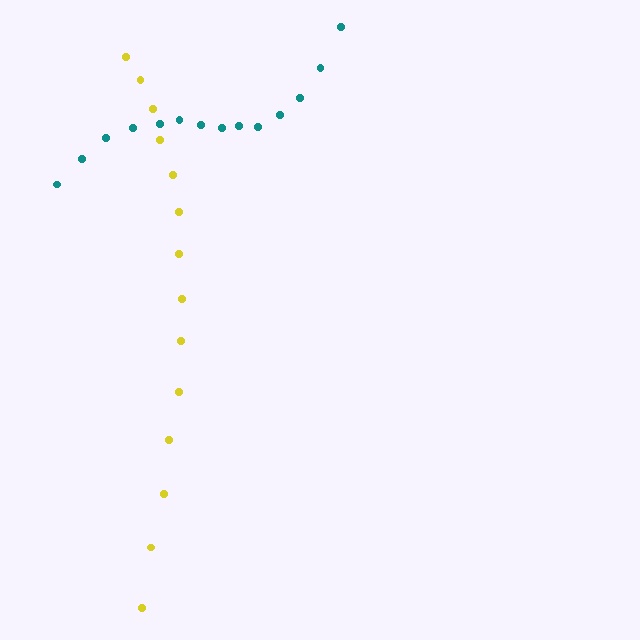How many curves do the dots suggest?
There are 2 distinct paths.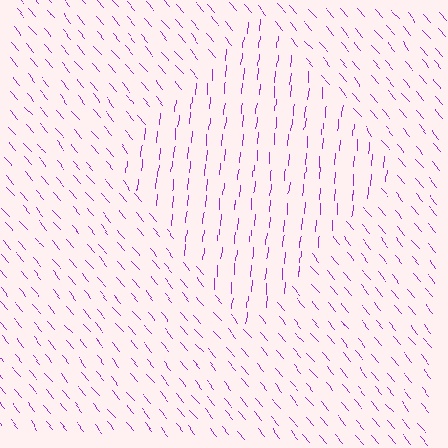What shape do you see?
I see a diamond.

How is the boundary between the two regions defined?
The boundary is defined purely by a change in line orientation (approximately 45 degrees difference). All lines are the same color and thickness.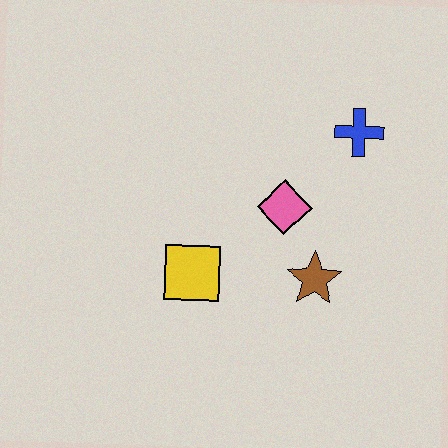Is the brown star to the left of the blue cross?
Yes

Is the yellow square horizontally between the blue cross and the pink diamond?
No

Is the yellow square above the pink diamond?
No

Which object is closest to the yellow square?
The pink diamond is closest to the yellow square.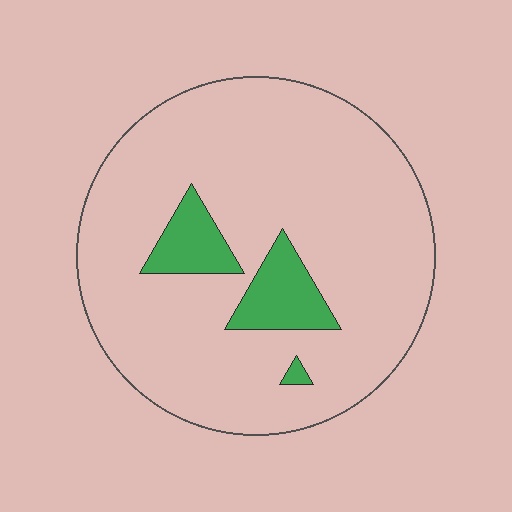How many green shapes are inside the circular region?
3.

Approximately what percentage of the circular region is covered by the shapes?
Approximately 10%.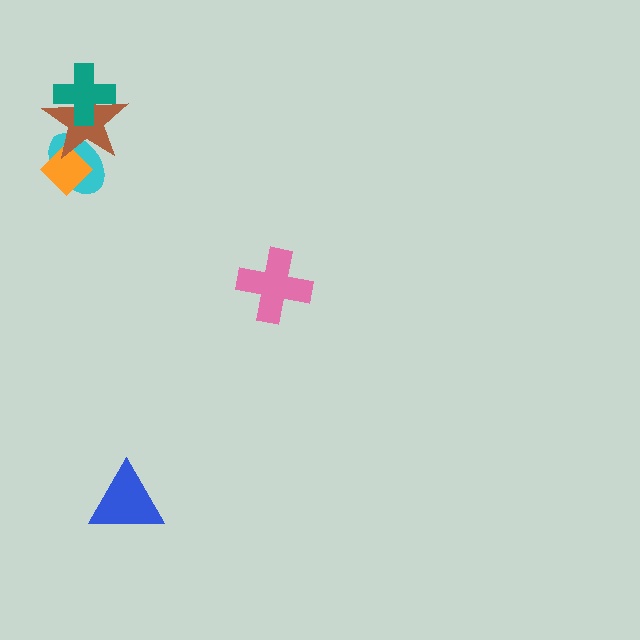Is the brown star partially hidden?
Yes, it is partially covered by another shape.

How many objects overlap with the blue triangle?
0 objects overlap with the blue triangle.